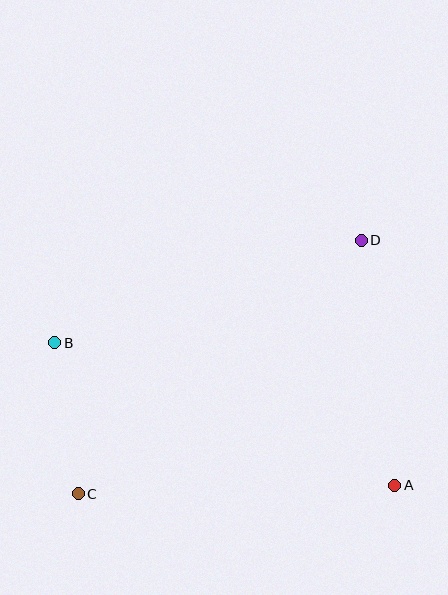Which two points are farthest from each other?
Points C and D are farthest from each other.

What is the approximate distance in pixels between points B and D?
The distance between B and D is approximately 323 pixels.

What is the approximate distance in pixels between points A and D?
The distance between A and D is approximately 247 pixels.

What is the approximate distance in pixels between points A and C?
The distance between A and C is approximately 316 pixels.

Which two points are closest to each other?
Points B and C are closest to each other.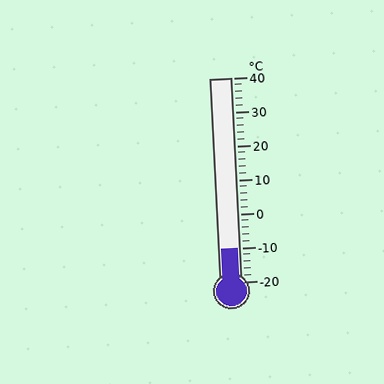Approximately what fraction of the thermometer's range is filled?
The thermometer is filled to approximately 15% of its range.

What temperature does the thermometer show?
The thermometer shows approximately -10°C.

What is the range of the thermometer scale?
The thermometer scale ranges from -20°C to 40°C.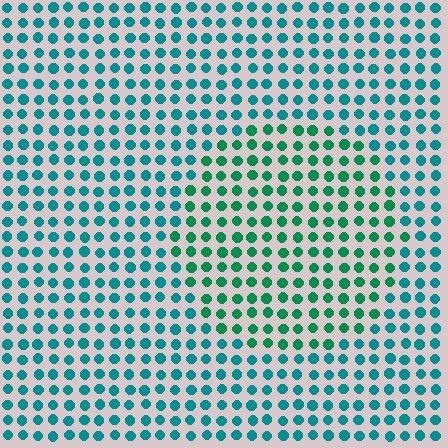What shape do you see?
I see a circle.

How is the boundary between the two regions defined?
The boundary is defined purely by a slight shift in hue (about 28 degrees). Spacing, size, and orientation are identical on both sides.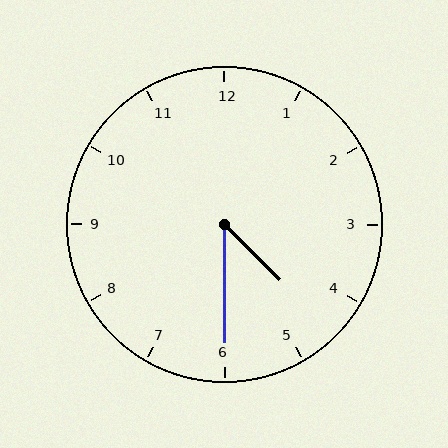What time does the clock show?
4:30.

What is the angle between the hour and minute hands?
Approximately 45 degrees.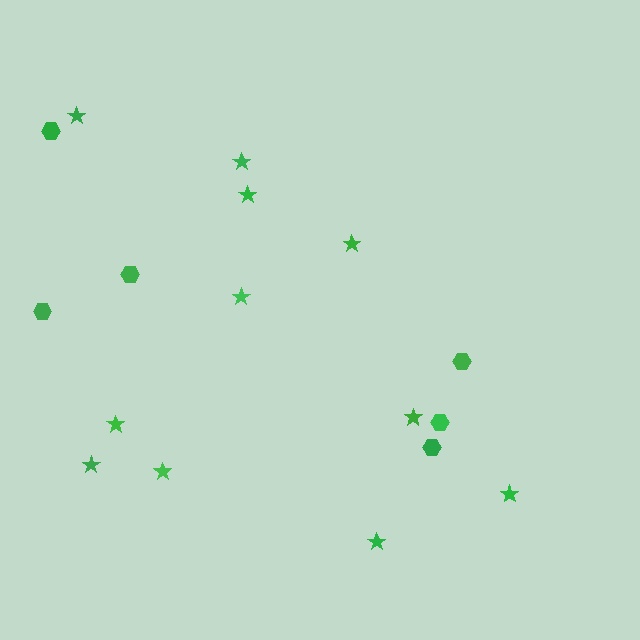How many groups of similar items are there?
There are 2 groups: one group of hexagons (6) and one group of stars (11).